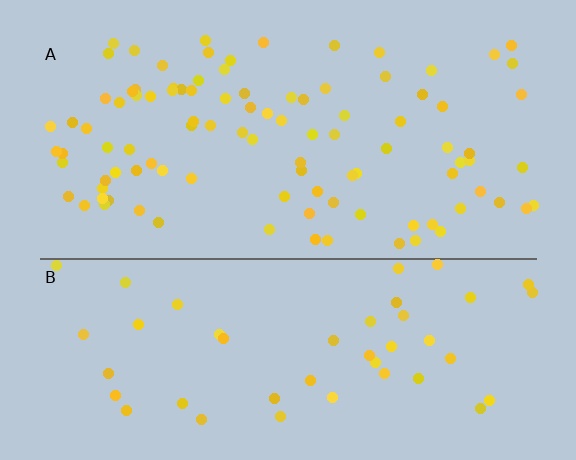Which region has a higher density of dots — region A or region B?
A (the top).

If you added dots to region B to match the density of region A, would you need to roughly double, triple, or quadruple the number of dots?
Approximately double.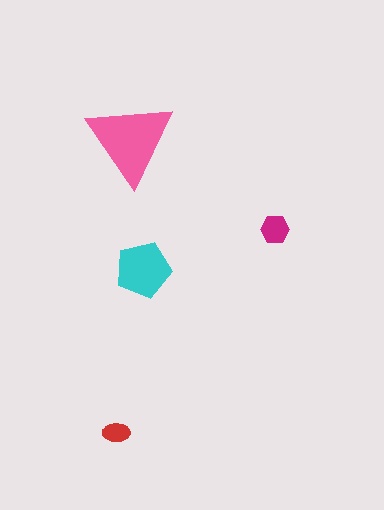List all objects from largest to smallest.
The pink triangle, the cyan pentagon, the magenta hexagon, the red ellipse.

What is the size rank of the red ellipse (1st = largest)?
4th.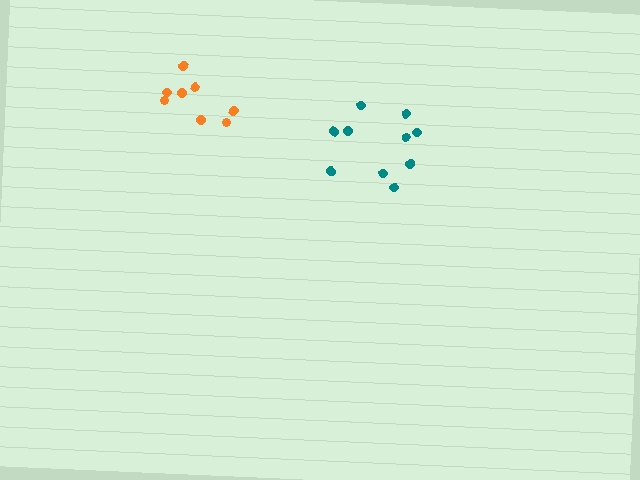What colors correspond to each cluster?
The clusters are colored: teal, orange.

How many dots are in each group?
Group 1: 10 dots, Group 2: 8 dots (18 total).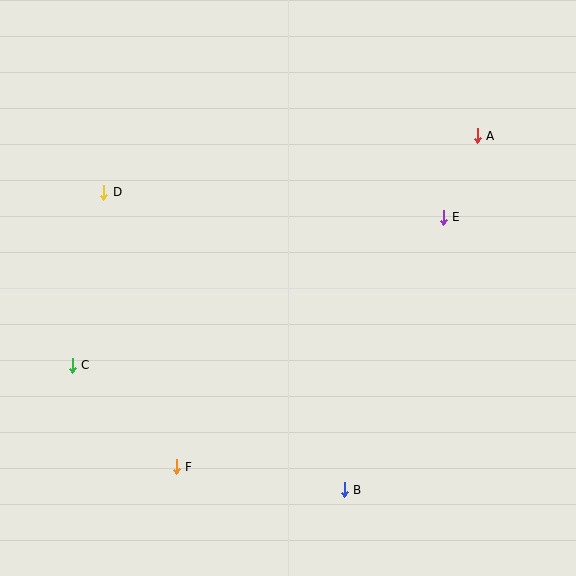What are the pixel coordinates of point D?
Point D is at (104, 192).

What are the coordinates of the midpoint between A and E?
The midpoint between A and E is at (460, 177).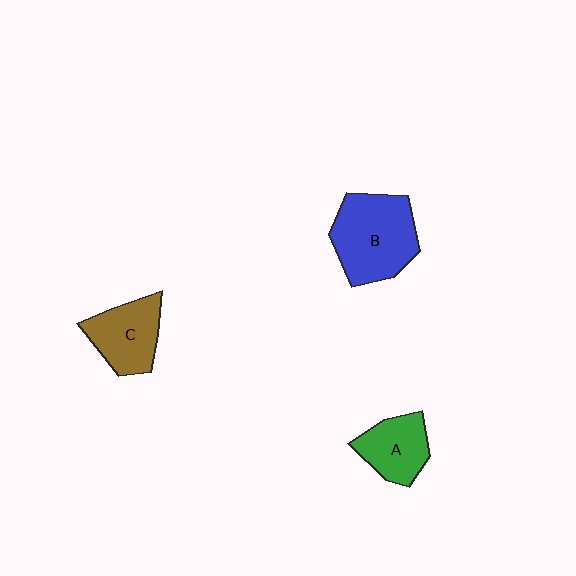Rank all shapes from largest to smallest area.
From largest to smallest: B (blue), C (brown), A (green).